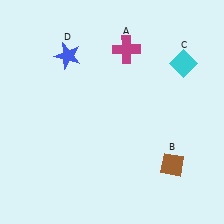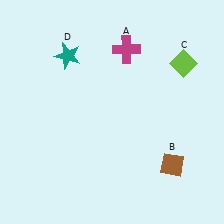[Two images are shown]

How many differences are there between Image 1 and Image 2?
There are 2 differences between the two images.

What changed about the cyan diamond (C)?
In Image 1, C is cyan. In Image 2, it changed to lime.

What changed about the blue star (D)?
In Image 1, D is blue. In Image 2, it changed to teal.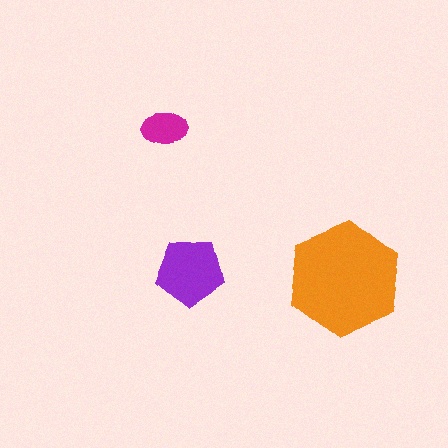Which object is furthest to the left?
The magenta ellipse is leftmost.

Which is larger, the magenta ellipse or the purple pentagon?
The purple pentagon.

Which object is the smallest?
The magenta ellipse.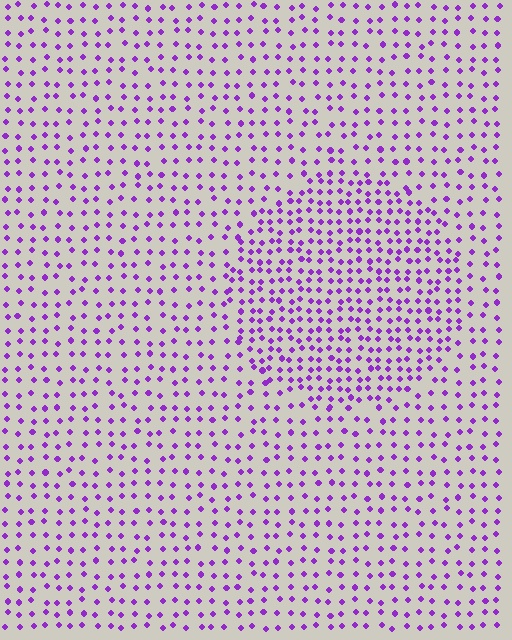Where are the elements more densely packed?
The elements are more densely packed inside the circle boundary.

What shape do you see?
I see a circle.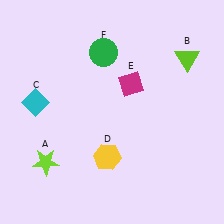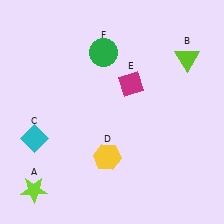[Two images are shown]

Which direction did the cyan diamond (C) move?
The cyan diamond (C) moved down.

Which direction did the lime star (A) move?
The lime star (A) moved down.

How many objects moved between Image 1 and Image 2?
2 objects moved between the two images.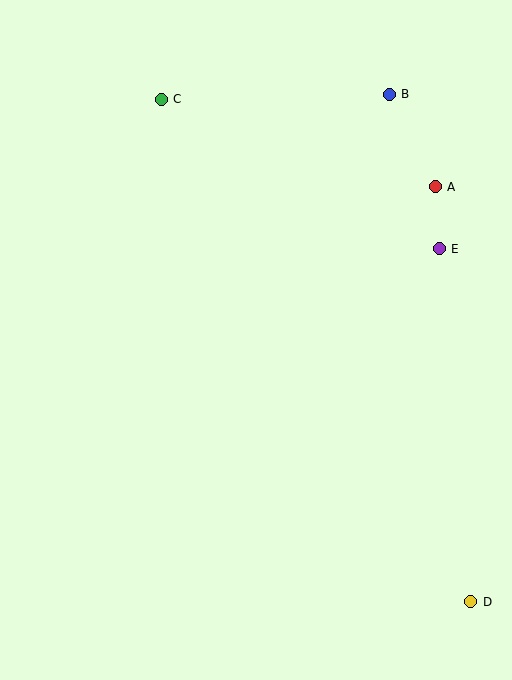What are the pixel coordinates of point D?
Point D is at (471, 602).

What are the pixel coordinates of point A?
Point A is at (435, 187).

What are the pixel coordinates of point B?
Point B is at (389, 94).